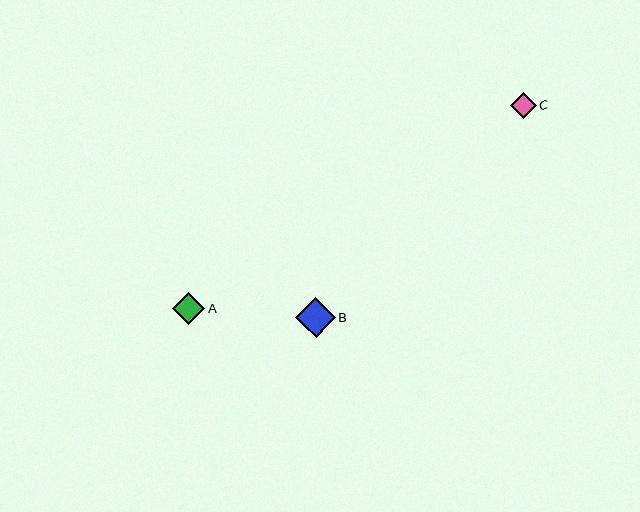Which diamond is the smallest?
Diamond C is the smallest with a size of approximately 26 pixels.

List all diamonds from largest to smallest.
From largest to smallest: B, A, C.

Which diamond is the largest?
Diamond B is the largest with a size of approximately 40 pixels.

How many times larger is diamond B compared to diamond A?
Diamond B is approximately 1.2 times the size of diamond A.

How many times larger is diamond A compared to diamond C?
Diamond A is approximately 1.2 times the size of diamond C.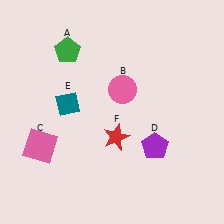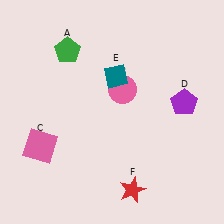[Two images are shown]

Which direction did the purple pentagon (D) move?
The purple pentagon (D) moved up.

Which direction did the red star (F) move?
The red star (F) moved down.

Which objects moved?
The objects that moved are: the purple pentagon (D), the teal diamond (E), the red star (F).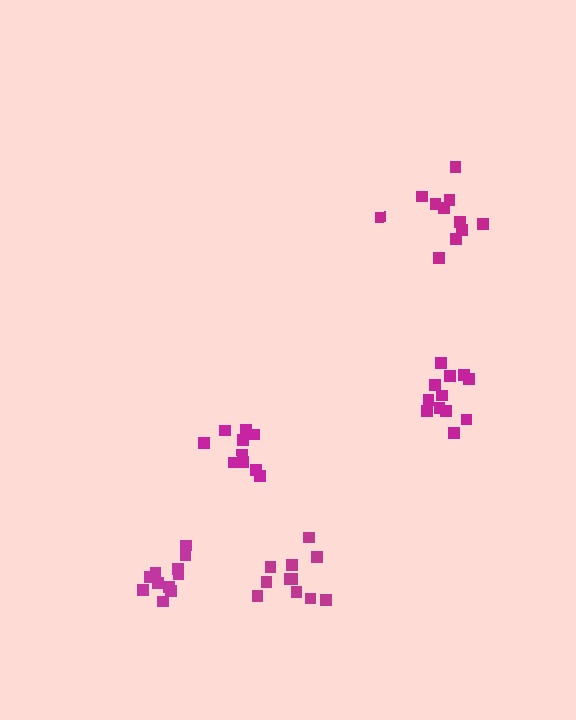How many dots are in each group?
Group 1: 11 dots, Group 2: 11 dots, Group 3: 11 dots, Group 4: 13 dots, Group 5: 10 dots (56 total).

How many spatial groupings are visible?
There are 5 spatial groupings.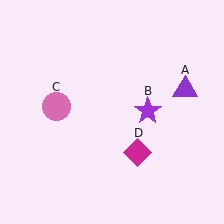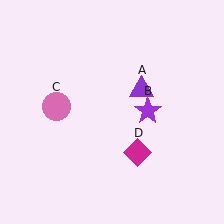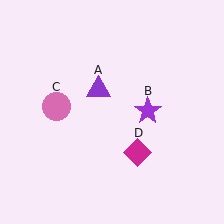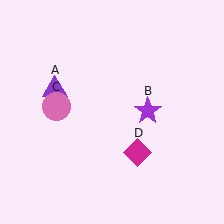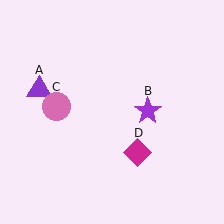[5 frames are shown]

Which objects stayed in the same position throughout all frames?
Purple star (object B) and pink circle (object C) and magenta diamond (object D) remained stationary.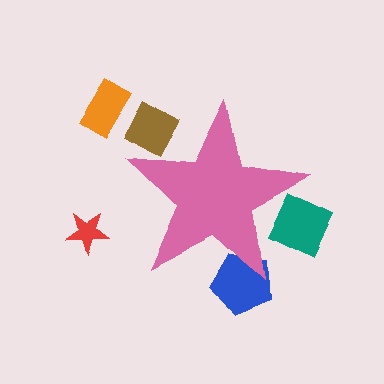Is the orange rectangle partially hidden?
No, the orange rectangle is fully visible.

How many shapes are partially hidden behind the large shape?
3 shapes are partially hidden.